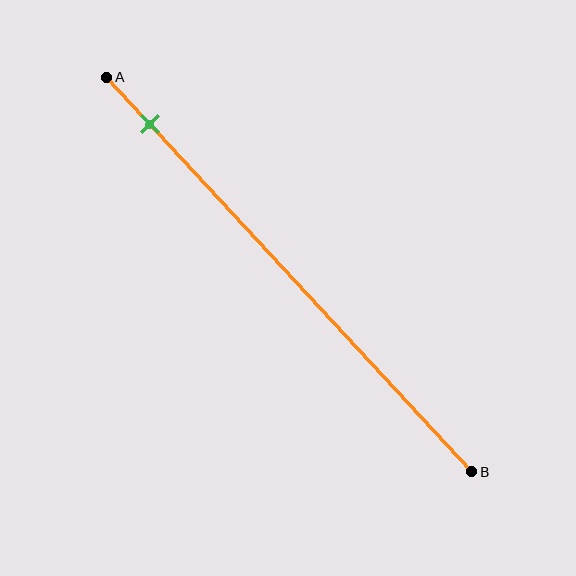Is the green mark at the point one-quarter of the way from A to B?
No, the mark is at about 10% from A, not at the 25% one-quarter point.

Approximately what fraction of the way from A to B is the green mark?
The green mark is approximately 10% of the way from A to B.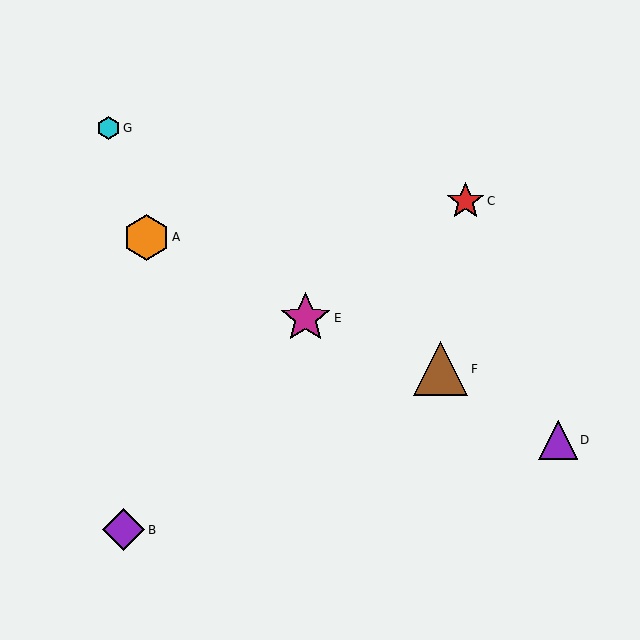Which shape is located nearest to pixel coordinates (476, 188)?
The red star (labeled C) at (466, 201) is nearest to that location.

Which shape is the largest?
The brown triangle (labeled F) is the largest.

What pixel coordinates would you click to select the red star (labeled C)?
Click at (466, 201) to select the red star C.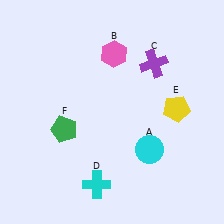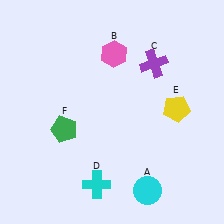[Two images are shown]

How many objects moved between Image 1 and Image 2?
1 object moved between the two images.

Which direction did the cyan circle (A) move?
The cyan circle (A) moved down.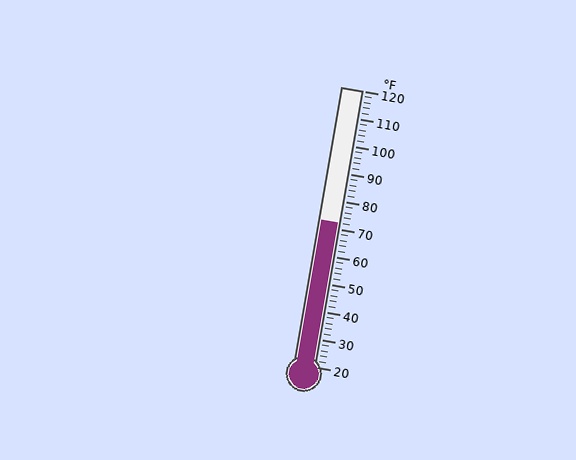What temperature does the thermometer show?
The thermometer shows approximately 72°F.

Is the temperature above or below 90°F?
The temperature is below 90°F.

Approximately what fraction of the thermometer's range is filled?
The thermometer is filled to approximately 50% of its range.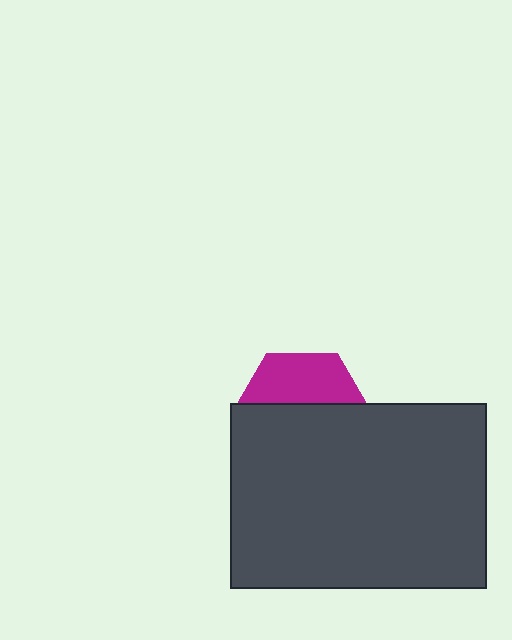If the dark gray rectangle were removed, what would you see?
You would see the complete magenta hexagon.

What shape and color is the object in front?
The object in front is a dark gray rectangle.